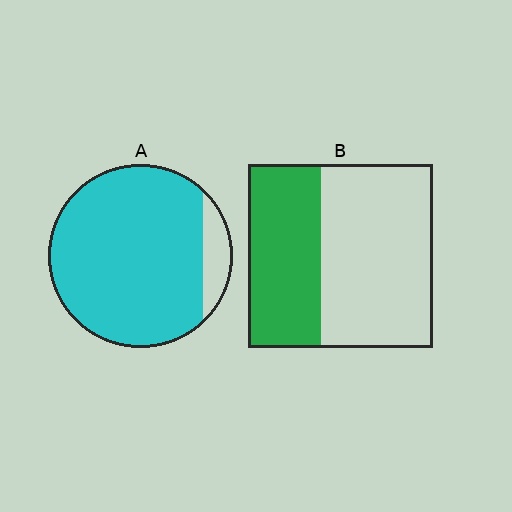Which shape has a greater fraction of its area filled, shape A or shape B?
Shape A.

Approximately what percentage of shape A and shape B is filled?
A is approximately 90% and B is approximately 40%.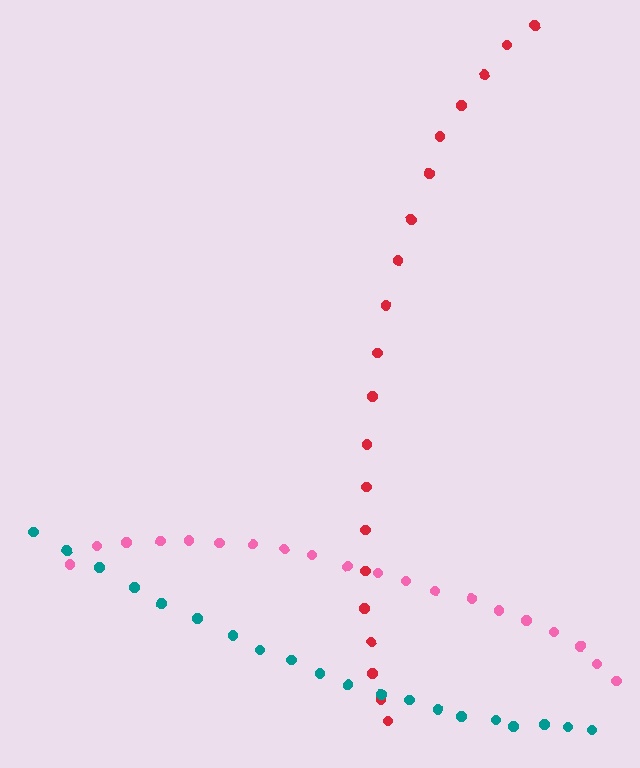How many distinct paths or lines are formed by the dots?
There are 3 distinct paths.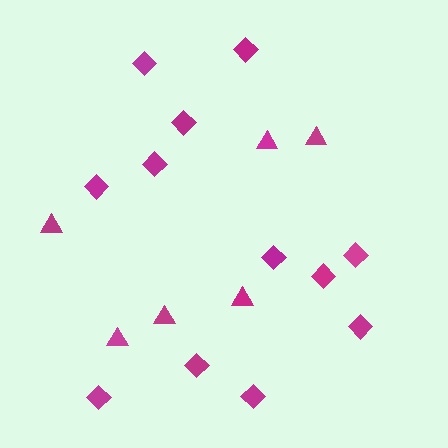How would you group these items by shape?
There are 2 groups: one group of triangles (6) and one group of diamonds (12).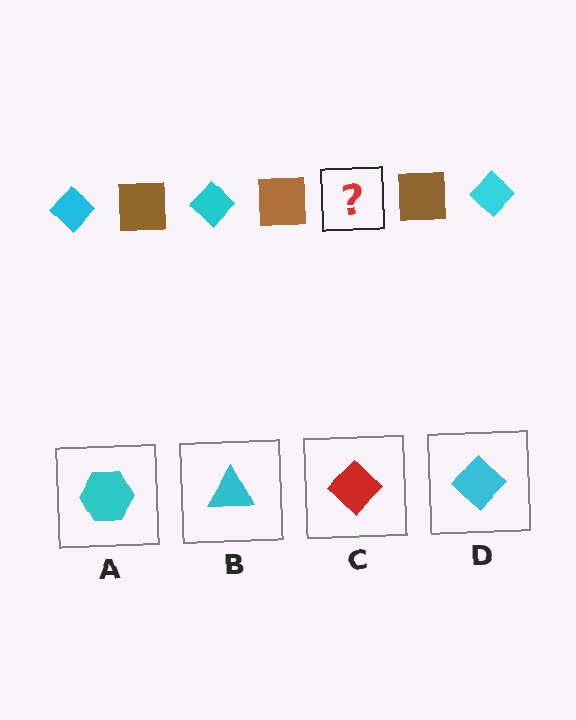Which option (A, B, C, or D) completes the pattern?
D.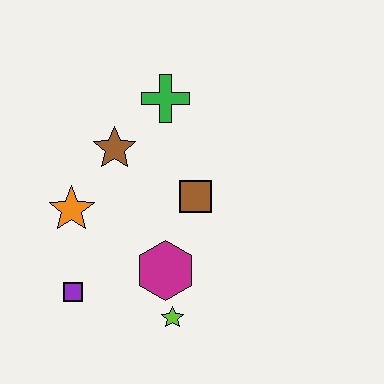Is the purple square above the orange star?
No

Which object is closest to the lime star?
The magenta hexagon is closest to the lime star.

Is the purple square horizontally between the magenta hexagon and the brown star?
No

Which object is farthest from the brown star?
The lime star is farthest from the brown star.